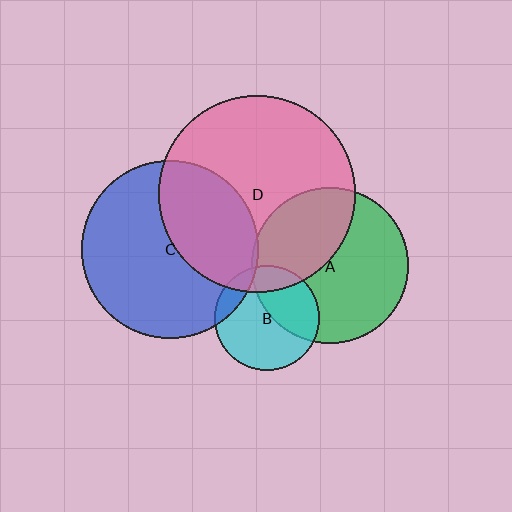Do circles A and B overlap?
Yes.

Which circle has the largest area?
Circle D (pink).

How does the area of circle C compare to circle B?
Approximately 2.9 times.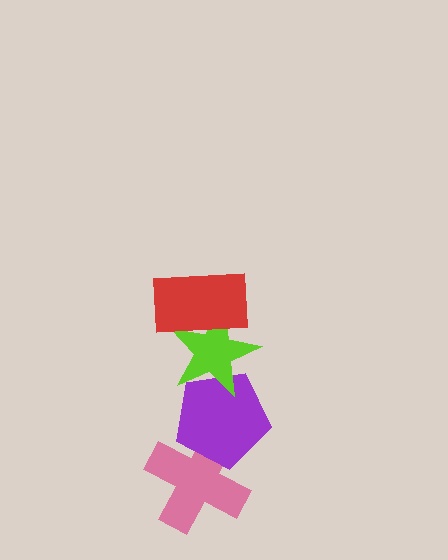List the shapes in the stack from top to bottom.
From top to bottom: the red rectangle, the lime star, the purple pentagon, the pink cross.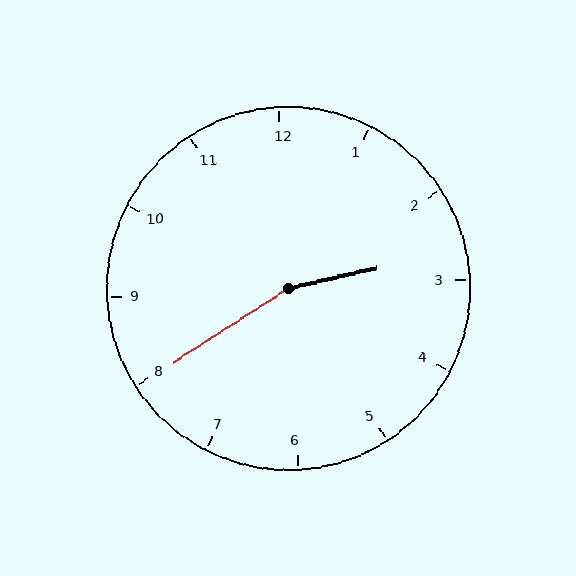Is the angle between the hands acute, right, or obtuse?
It is obtuse.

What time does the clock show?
2:40.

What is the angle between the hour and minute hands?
Approximately 160 degrees.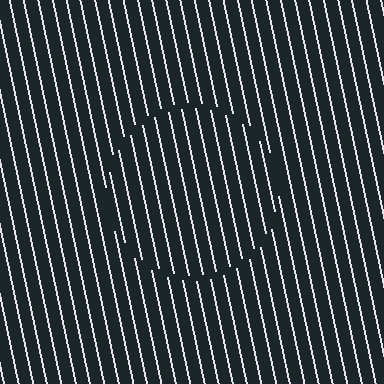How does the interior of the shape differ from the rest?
The interior of the shape contains the same grating, shifted by half a period — the contour is defined by the phase discontinuity where line-ends from the inner and outer gratings abut.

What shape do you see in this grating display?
An illusory circle. The interior of the shape contains the same grating, shifted by half a period — the contour is defined by the phase discontinuity where line-ends from the inner and outer gratings abut.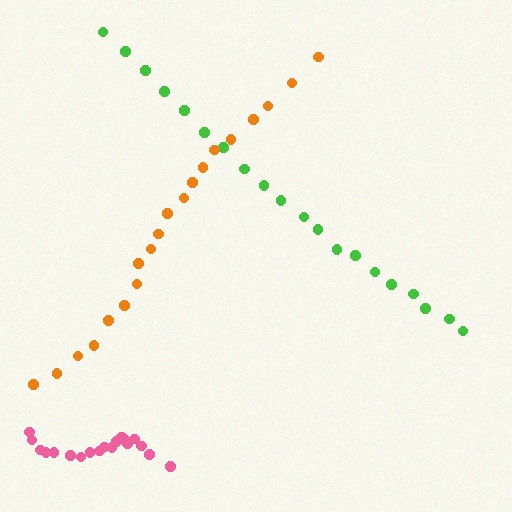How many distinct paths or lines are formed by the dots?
There are 3 distinct paths.